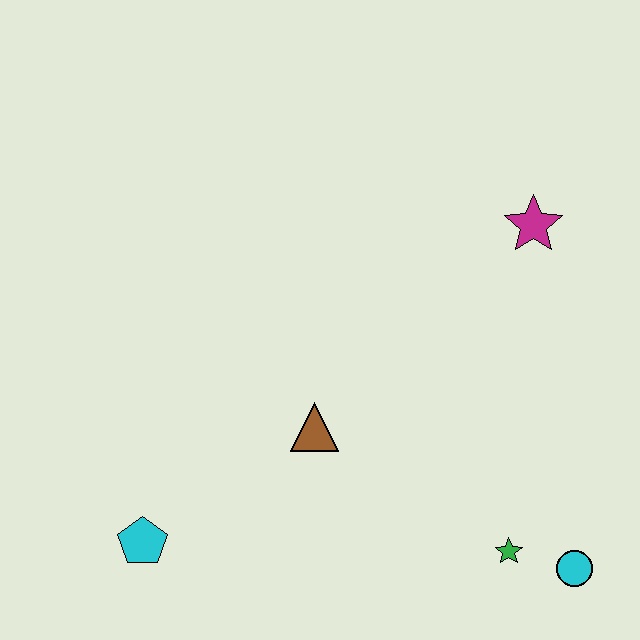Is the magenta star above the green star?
Yes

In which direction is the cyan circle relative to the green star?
The cyan circle is to the right of the green star.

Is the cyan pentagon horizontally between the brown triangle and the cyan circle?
No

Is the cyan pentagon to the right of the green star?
No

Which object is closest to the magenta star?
The brown triangle is closest to the magenta star.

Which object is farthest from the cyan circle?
The cyan pentagon is farthest from the cyan circle.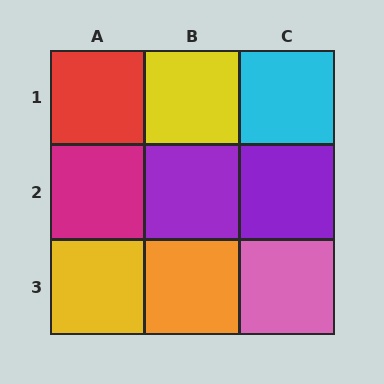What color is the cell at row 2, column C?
Purple.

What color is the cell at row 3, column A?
Yellow.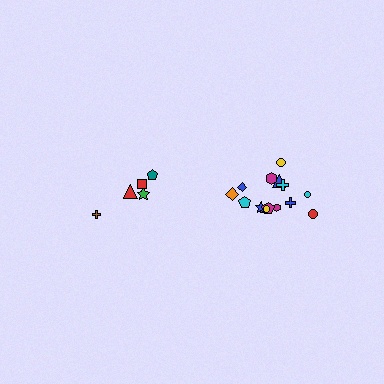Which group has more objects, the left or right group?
The right group.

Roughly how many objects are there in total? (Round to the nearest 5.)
Roughly 20 objects in total.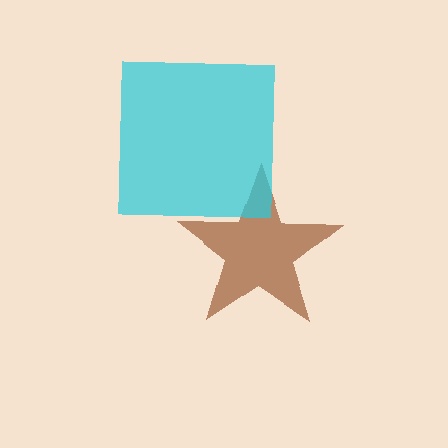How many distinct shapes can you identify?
There are 2 distinct shapes: a brown star, a cyan square.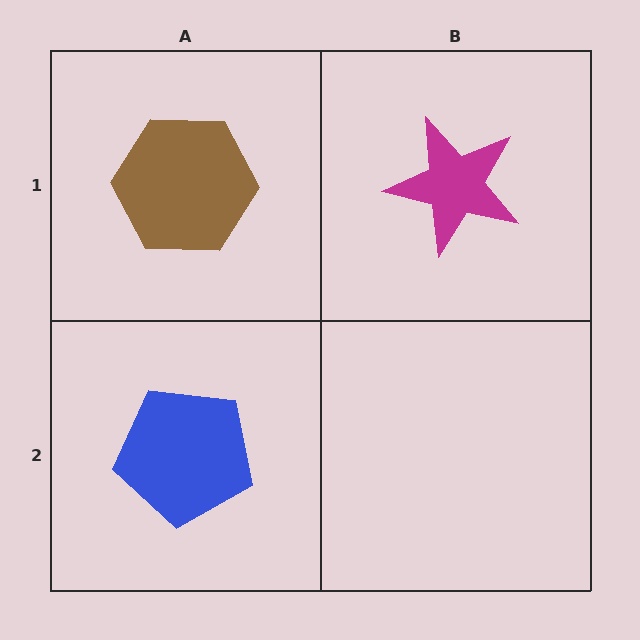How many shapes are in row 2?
1 shape.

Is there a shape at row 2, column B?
No, that cell is empty.